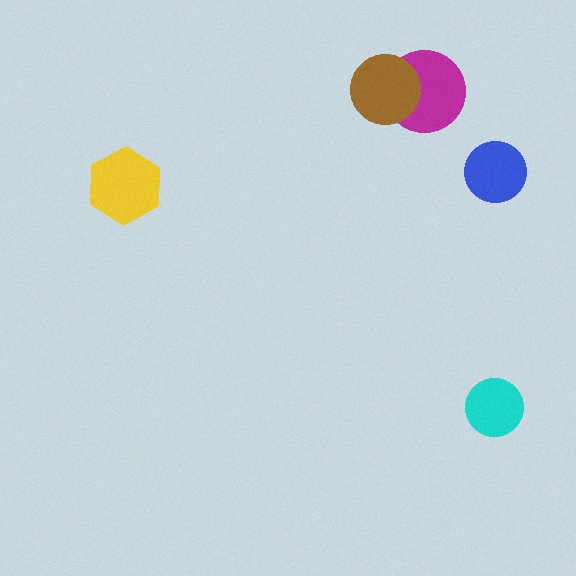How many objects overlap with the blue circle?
0 objects overlap with the blue circle.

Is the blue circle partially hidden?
No, no other shape covers it.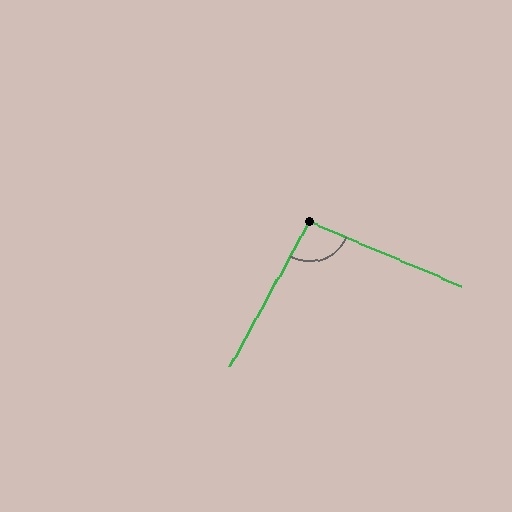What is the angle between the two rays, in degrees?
Approximately 96 degrees.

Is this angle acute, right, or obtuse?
It is obtuse.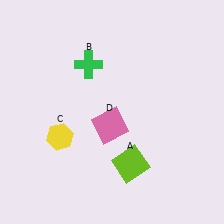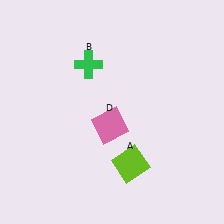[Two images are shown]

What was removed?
The yellow hexagon (C) was removed in Image 2.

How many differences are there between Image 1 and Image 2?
There is 1 difference between the two images.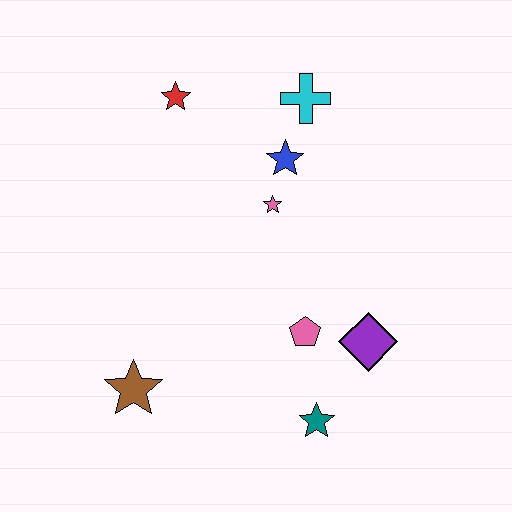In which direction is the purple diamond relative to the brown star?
The purple diamond is to the right of the brown star.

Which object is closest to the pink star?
The blue star is closest to the pink star.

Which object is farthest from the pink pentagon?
The red star is farthest from the pink pentagon.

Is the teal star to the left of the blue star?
No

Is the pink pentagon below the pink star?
Yes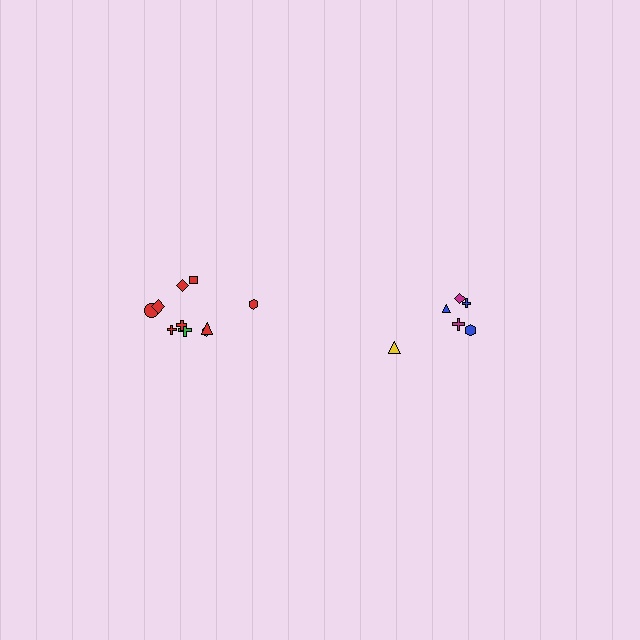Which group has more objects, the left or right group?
The left group.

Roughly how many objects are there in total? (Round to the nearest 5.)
Roughly 15 objects in total.